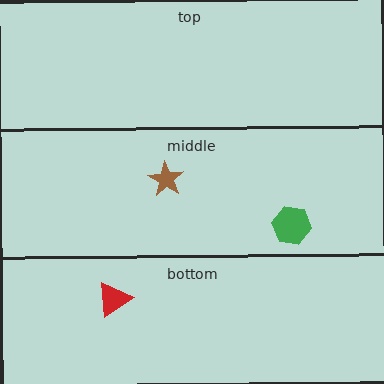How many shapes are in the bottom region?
1.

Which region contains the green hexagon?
The middle region.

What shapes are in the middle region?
The green hexagon, the brown star.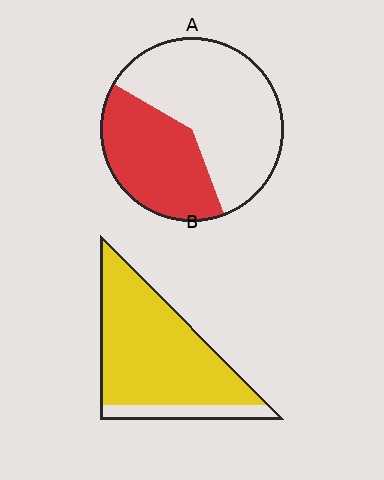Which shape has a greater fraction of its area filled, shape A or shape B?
Shape B.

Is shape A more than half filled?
No.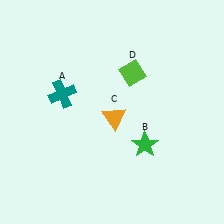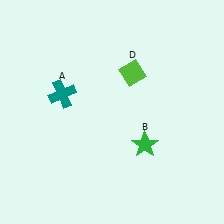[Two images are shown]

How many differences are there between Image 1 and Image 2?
There is 1 difference between the two images.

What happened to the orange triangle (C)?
The orange triangle (C) was removed in Image 2. It was in the bottom-right area of Image 1.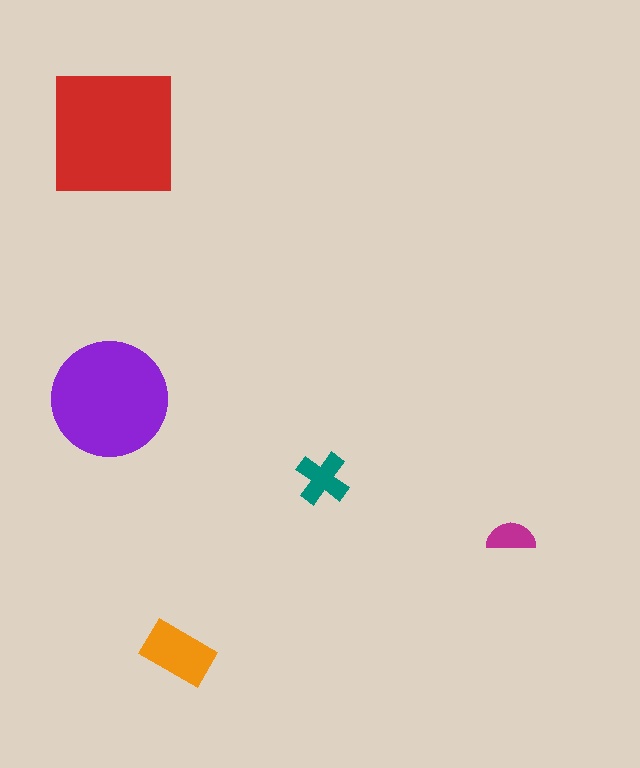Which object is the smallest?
The magenta semicircle.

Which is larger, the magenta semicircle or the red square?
The red square.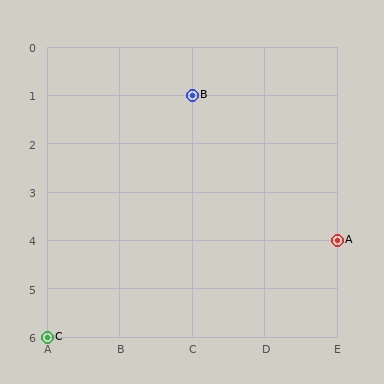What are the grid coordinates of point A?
Point A is at grid coordinates (E, 4).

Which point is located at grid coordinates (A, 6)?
Point C is at (A, 6).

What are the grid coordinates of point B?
Point B is at grid coordinates (C, 1).